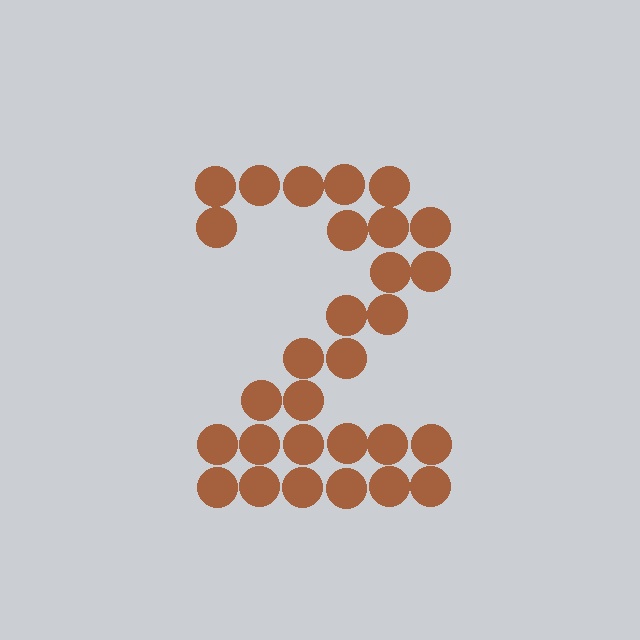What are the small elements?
The small elements are circles.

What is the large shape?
The large shape is the digit 2.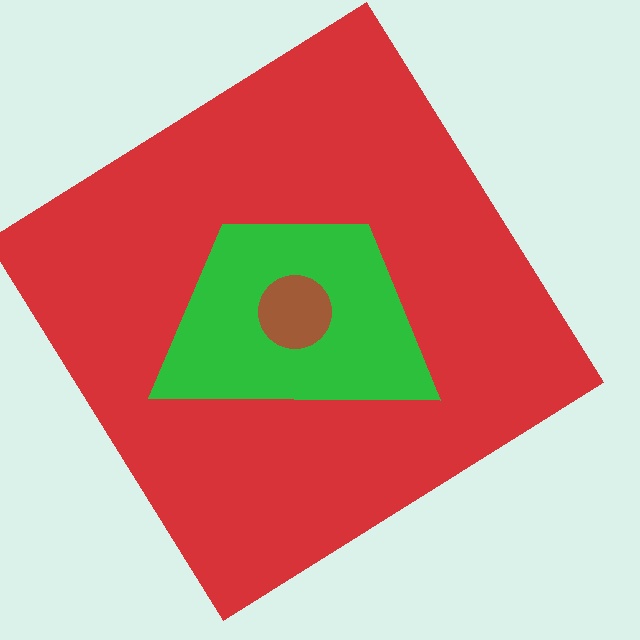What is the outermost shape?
The red diamond.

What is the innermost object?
The brown circle.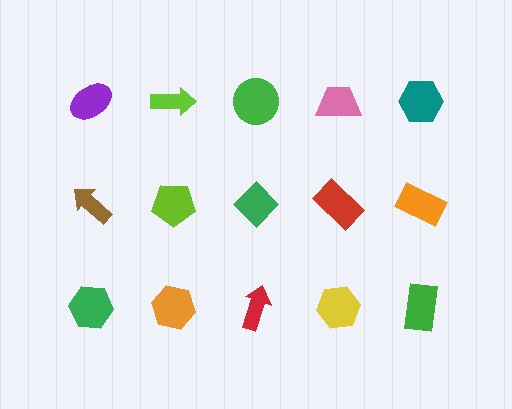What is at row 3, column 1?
A green hexagon.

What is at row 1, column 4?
A pink trapezoid.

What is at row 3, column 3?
A red arrow.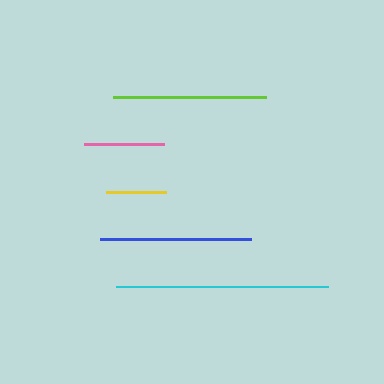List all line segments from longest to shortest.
From longest to shortest: cyan, lime, blue, pink, yellow.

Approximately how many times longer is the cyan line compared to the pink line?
The cyan line is approximately 2.7 times the length of the pink line.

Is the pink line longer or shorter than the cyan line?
The cyan line is longer than the pink line.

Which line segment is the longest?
The cyan line is the longest at approximately 212 pixels.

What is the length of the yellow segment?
The yellow segment is approximately 60 pixels long.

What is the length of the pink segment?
The pink segment is approximately 79 pixels long.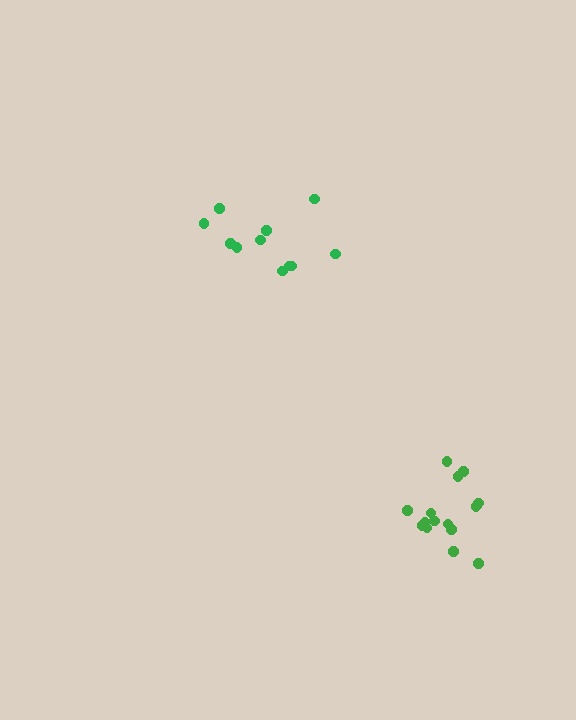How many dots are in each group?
Group 1: 16 dots, Group 2: 11 dots (27 total).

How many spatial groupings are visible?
There are 2 spatial groupings.